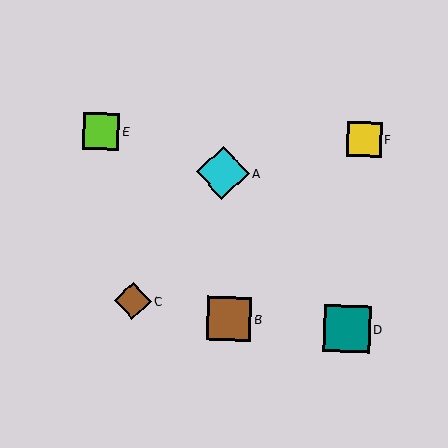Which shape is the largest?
The cyan diamond (labeled A) is the largest.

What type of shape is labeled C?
Shape C is a brown diamond.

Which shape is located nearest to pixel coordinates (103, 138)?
The lime square (labeled E) at (101, 131) is nearest to that location.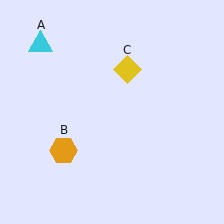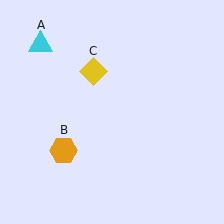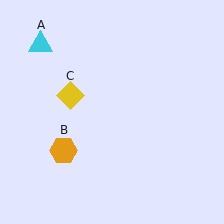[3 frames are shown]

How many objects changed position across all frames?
1 object changed position: yellow diamond (object C).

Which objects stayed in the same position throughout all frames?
Cyan triangle (object A) and orange hexagon (object B) remained stationary.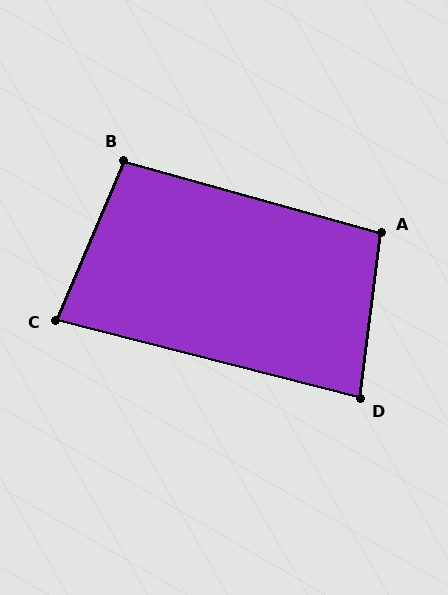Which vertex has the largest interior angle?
A, at approximately 99 degrees.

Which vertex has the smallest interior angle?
C, at approximately 81 degrees.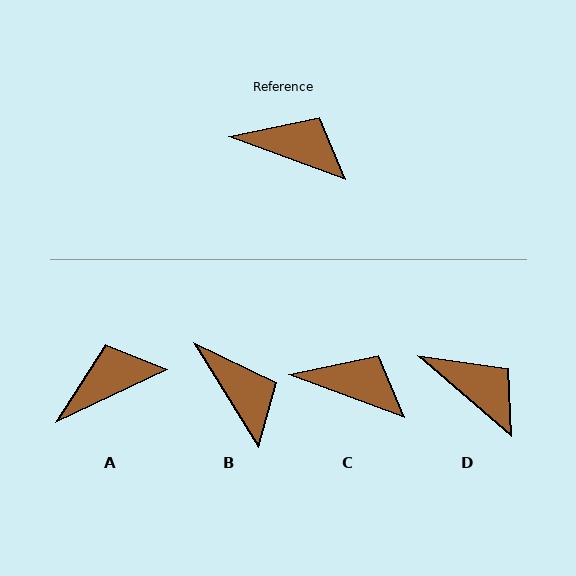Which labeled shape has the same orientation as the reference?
C.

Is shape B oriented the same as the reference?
No, it is off by about 38 degrees.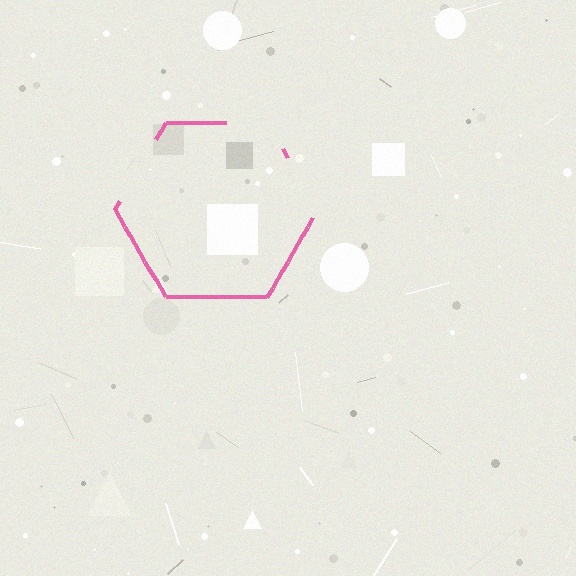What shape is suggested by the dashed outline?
The dashed outline suggests a hexagon.